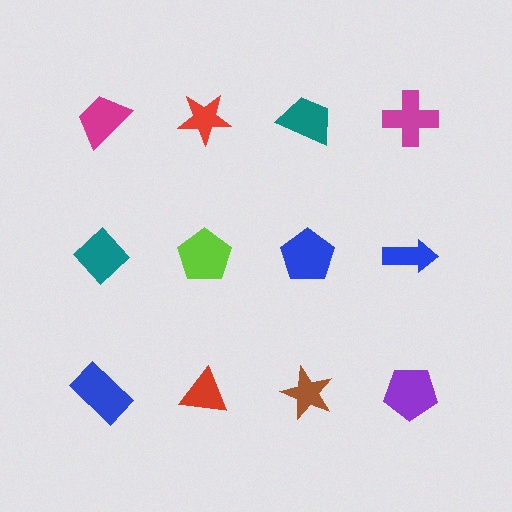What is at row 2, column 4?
A blue arrow.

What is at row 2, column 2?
A lime pentagon.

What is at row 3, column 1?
A blue rectangle.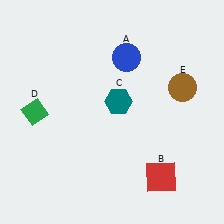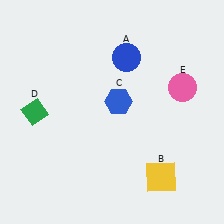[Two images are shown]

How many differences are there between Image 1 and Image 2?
There are 3 differences between the two images.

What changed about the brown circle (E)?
In Image 1, E is brown. In Image 2, it changed to pink.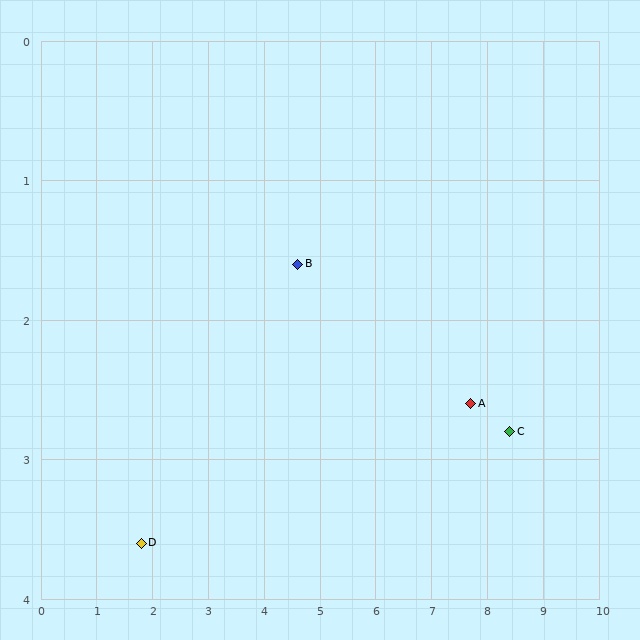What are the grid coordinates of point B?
Point B is at approximately (4.6, 1.6).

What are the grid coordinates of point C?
Point C is at approximately (8.4, 2.8).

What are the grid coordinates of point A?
Point A is at approximately (7.7, 2.6).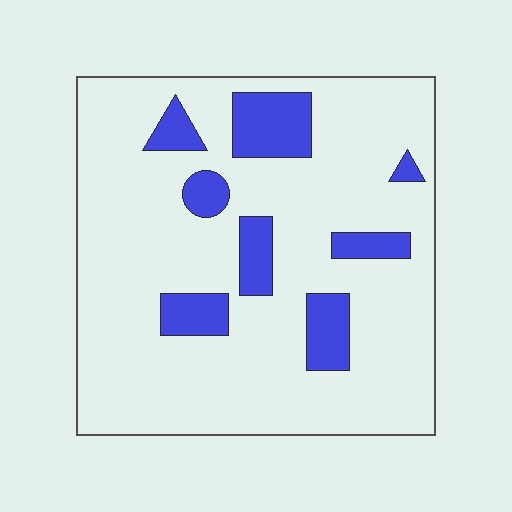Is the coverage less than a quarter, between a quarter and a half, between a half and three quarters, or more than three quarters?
Less than a quarter.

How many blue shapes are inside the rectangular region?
8.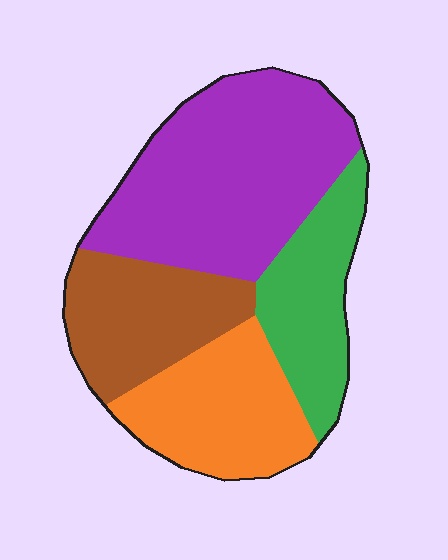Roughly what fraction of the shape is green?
Green covers around 20% of the shape.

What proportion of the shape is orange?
Orange covers 22% of the shape.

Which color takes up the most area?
Purple, at roughly 40%.